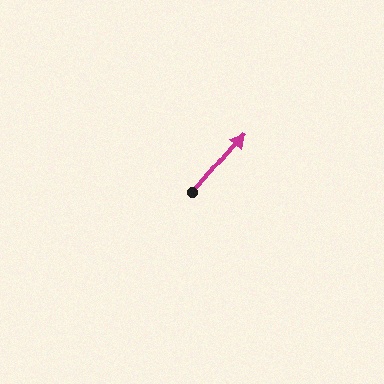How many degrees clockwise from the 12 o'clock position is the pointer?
Approximately 41 degrees.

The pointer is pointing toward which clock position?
Roughly 1 o'clock.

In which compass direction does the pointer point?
Northeast.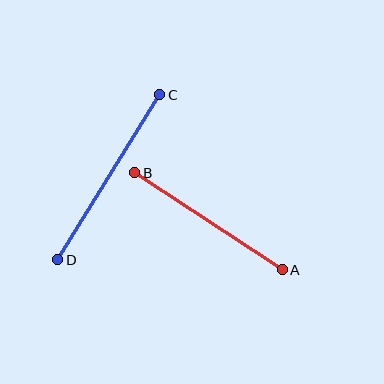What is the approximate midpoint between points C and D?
The midpoint is at approximately (109, 177) pixels.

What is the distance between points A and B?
The distance is approximately 176 pixels.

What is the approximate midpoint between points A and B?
The midpoint is at approximately (209, 221) pixels.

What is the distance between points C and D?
The distance is approximately 194 pixels.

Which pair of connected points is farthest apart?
Points C and D are farthest apart.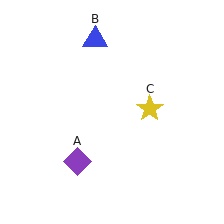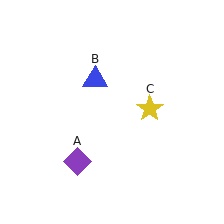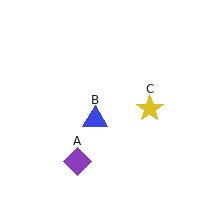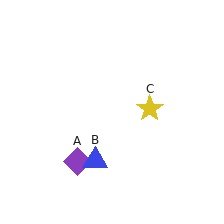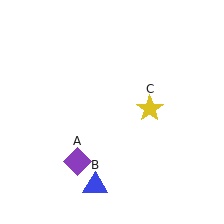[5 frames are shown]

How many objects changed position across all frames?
1 object changed position: blue triangle (object B).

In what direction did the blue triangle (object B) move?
The blue triangle (object B) moved down.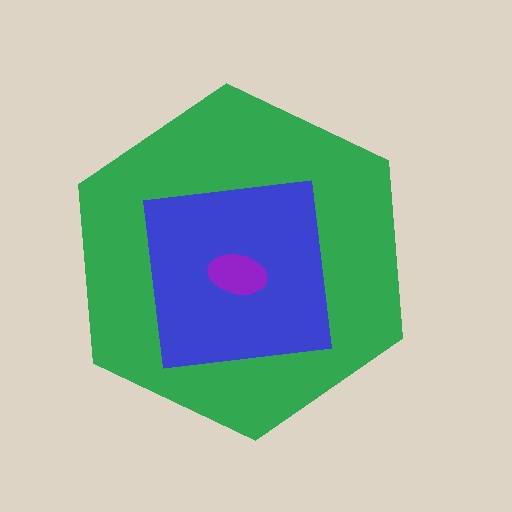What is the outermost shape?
The green hexagon.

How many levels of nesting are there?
3.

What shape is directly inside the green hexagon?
The blue square.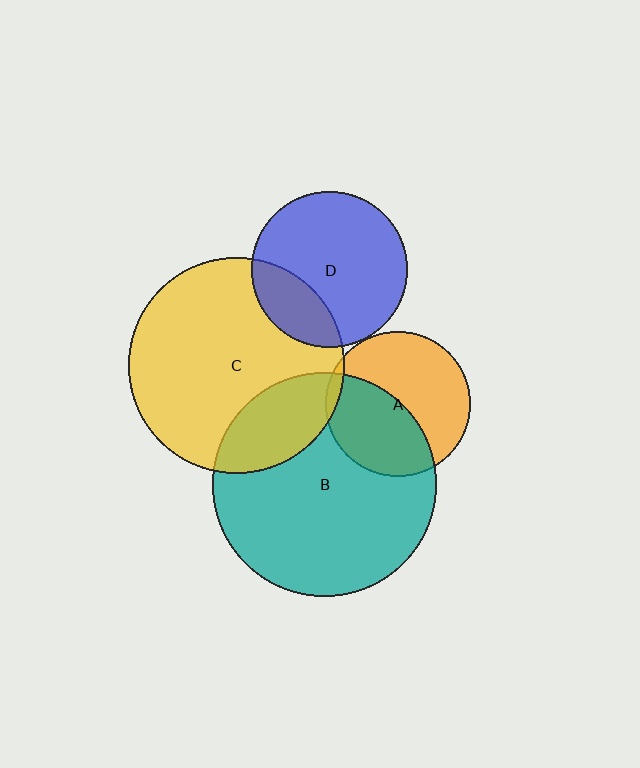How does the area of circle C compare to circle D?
Approximately 1.9 times.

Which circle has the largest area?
Circle B (teal).